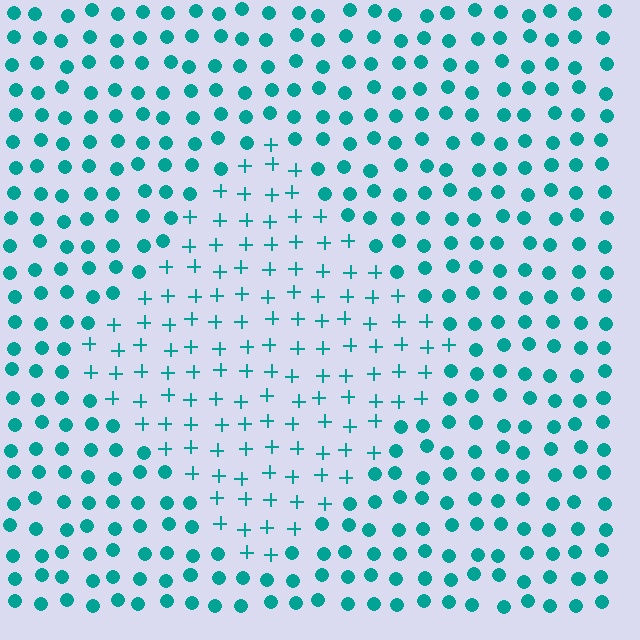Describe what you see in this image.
The image is filled with small teal elements arranged in a uniform grid. A diamond-shaped region contains plus signs, while the surrounding area contains circles. The boundary is defined purely by the change in element shape.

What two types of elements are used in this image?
The image uses plus signs inside the diamond region and circles outside it.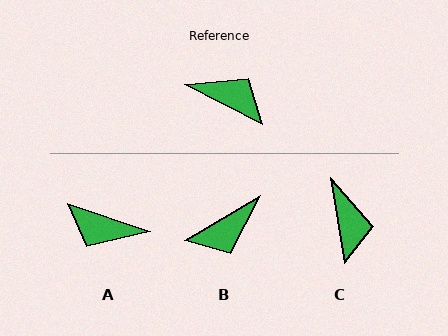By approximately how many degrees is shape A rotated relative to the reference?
Approximately 172 degrees clockwise.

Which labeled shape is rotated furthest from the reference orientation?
A, about 172 degrees away.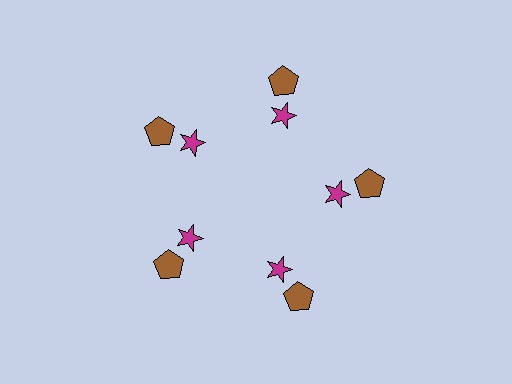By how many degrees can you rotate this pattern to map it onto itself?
The pattern maps onto itself every 72 degrees of rotation.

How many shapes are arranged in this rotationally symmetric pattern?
There are 10 shapes, arranged in 5 groups of 2.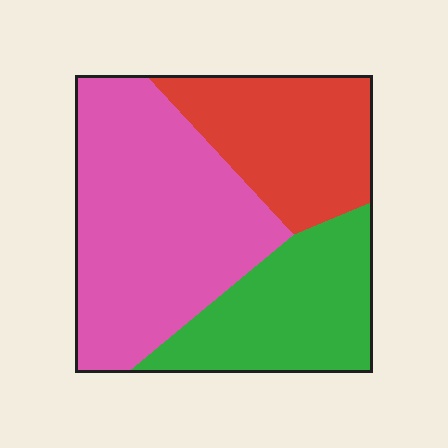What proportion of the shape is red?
Red takes up about one quarter (1/4) of the shape.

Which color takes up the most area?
Pink, at roughly 45%.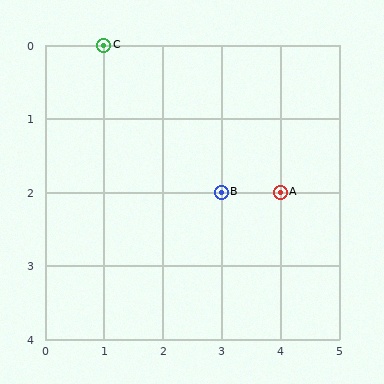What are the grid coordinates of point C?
Point C is at grid coordinates (1, 0).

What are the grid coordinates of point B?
Point B is at grid coordinates (3, 2).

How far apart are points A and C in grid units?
Points A and C are 3 columns and 2 rows apart (about 3.6 grid units diagonally).